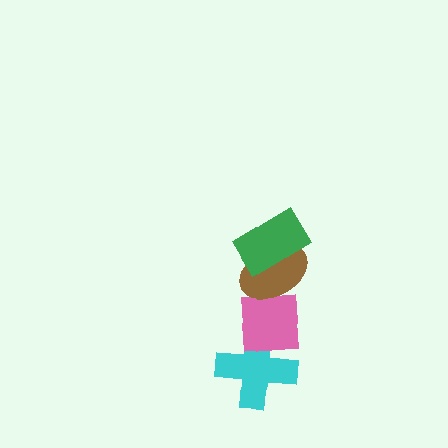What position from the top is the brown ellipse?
The brown ellipse is 2nd from the top.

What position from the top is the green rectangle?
The green rectangle is 1st from the top.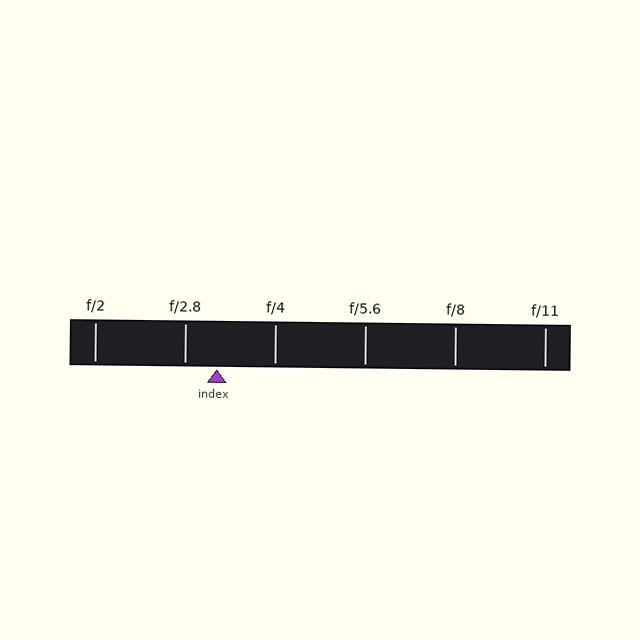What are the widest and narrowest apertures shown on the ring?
The widest aperture shown is f/2 and the narrowest is f/11.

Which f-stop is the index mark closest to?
The index mark is closest to f/2.8.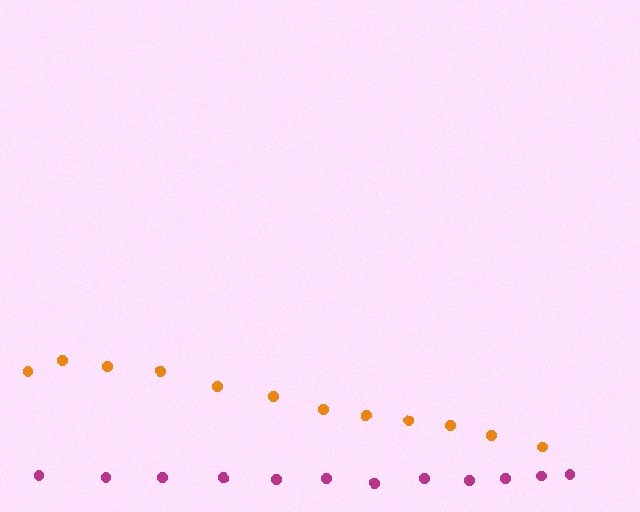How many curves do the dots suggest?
There are 2 distinct paths.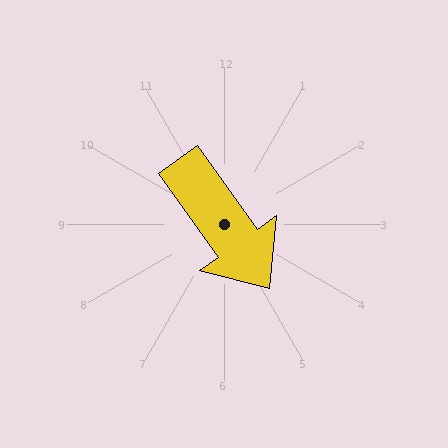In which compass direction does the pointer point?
Southeast.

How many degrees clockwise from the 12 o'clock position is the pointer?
Approximately 145 degrees.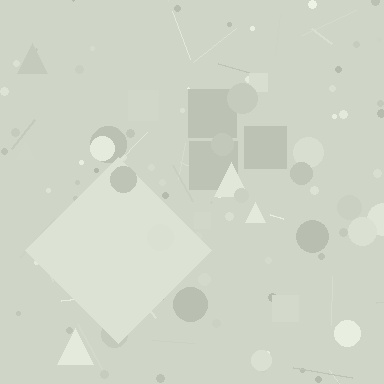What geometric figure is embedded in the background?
A diamond is embedded in the background.